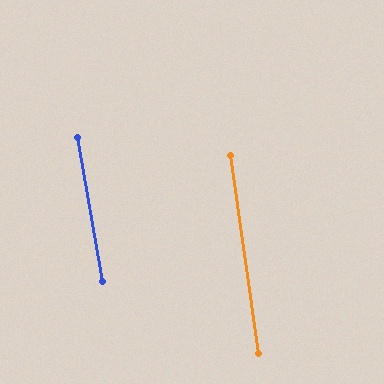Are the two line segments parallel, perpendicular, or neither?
Parallel — their directions differ by only 1.9°.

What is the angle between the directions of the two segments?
Approximately 2 degrees.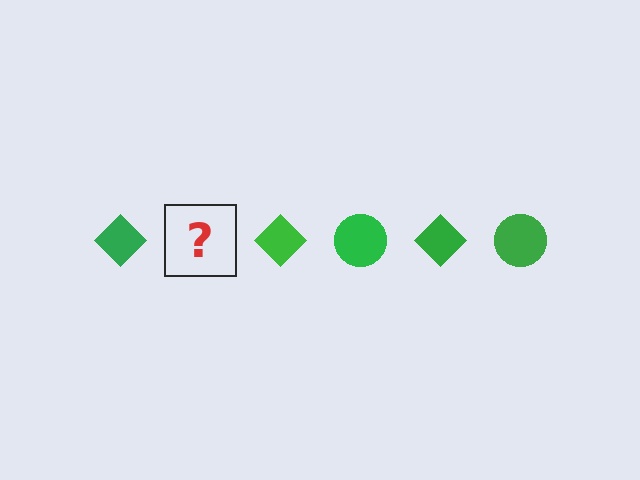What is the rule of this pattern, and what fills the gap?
The rule is that the pattern cycles through diamond, circle shapes in green. The gap should be filled with a green circle.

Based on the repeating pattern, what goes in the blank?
The blank should be a green circle.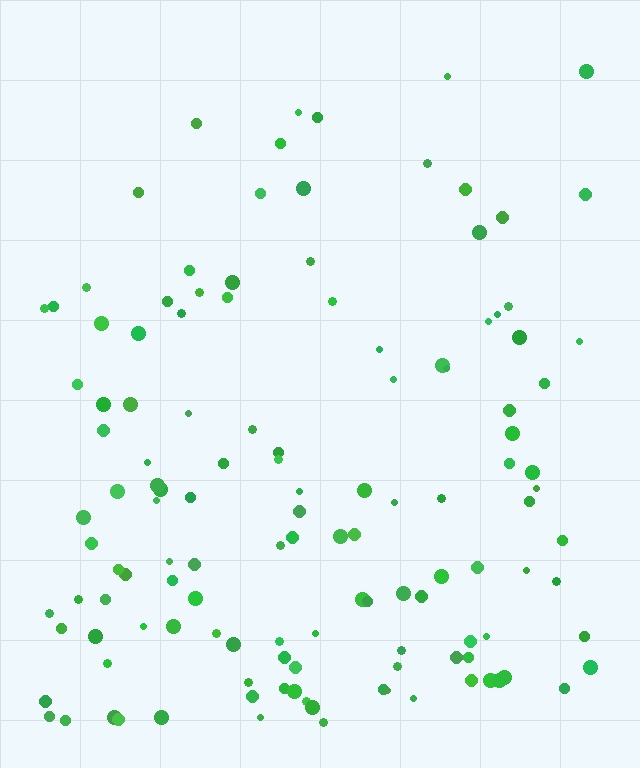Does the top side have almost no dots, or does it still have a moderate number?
Still a moderate number, just noticeably fewer than the bottom.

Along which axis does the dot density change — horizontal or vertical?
Vertical.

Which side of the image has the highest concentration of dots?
The bottom.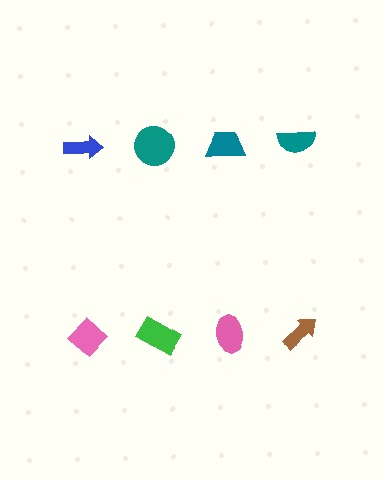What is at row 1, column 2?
A teal circle.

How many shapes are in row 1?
4 shapes.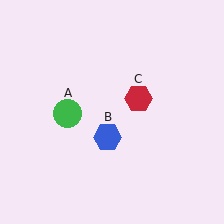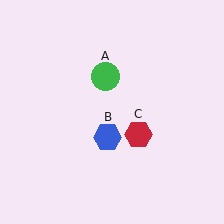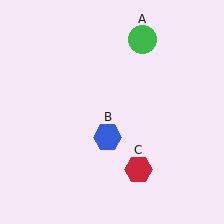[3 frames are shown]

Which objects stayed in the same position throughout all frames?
Blue hexagon (object B) remained stationary.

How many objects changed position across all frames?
2 objects changed position: green circle (object A), red hexagon (object C).